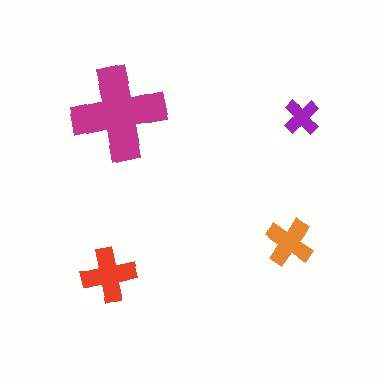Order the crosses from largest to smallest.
the magenta one, the red one, the orange one, the purple one.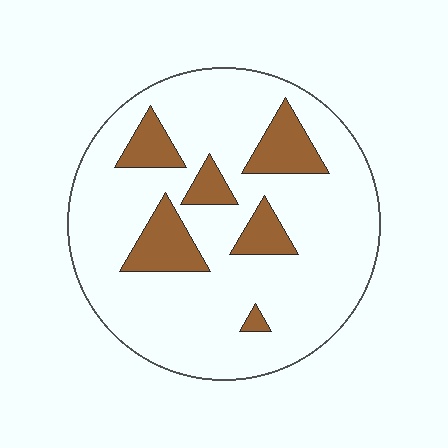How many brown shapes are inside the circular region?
6.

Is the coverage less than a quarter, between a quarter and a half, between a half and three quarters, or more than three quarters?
Less than a quarter.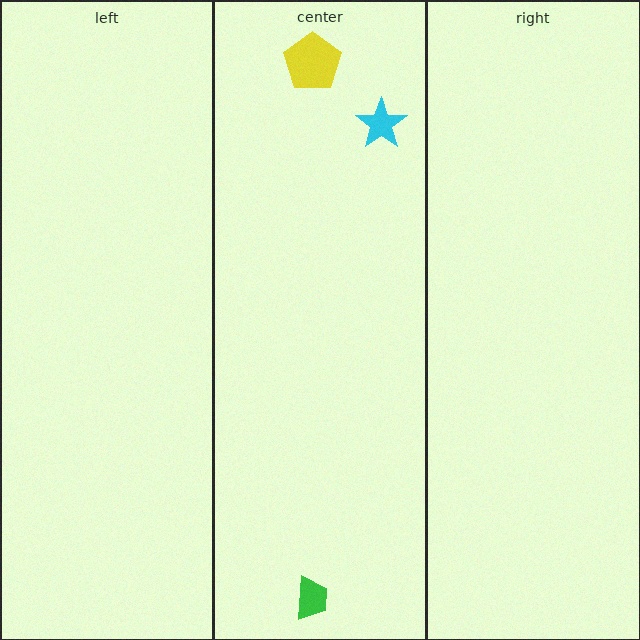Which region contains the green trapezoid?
The center region.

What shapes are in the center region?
The green trapezoid, the cyan star, the yellow pentagon.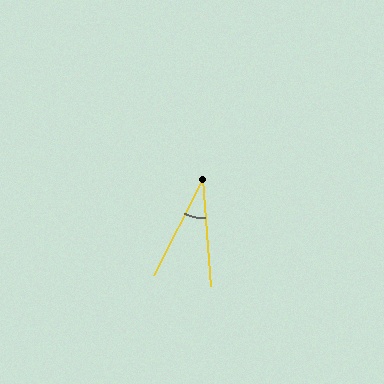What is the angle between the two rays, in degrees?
Approximately 32 degrees.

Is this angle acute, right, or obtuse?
It is acute.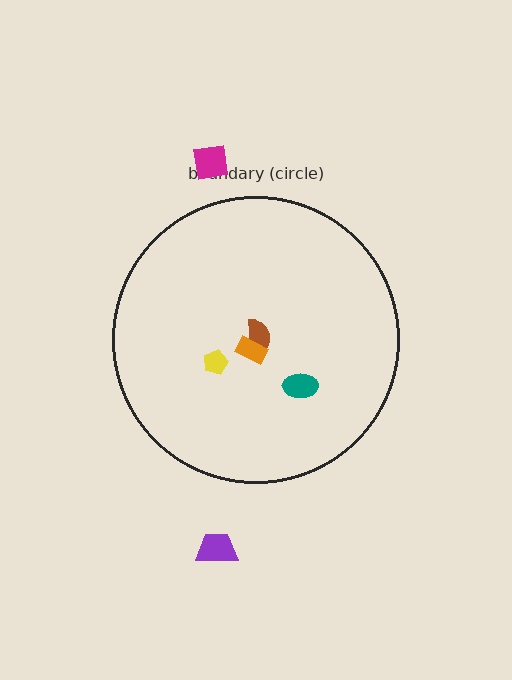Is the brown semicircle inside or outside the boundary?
Inside.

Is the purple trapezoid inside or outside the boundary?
Outside.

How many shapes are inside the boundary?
4 inside, 2 outside.